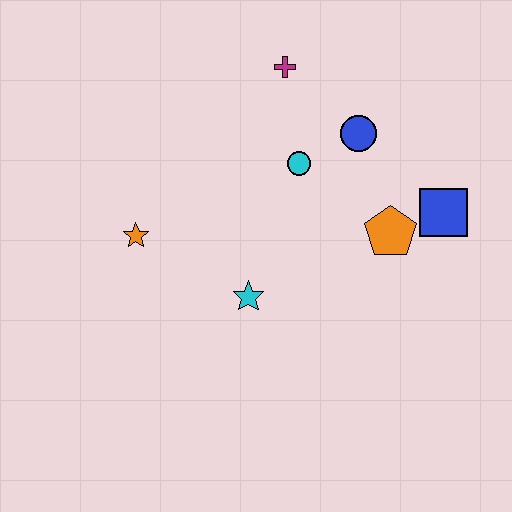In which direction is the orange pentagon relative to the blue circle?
The orange pentagon is below the blue circle.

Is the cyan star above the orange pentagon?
No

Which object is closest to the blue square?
The orange pentagon is closest to the blue square.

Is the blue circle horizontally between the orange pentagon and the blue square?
No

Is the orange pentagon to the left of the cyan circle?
No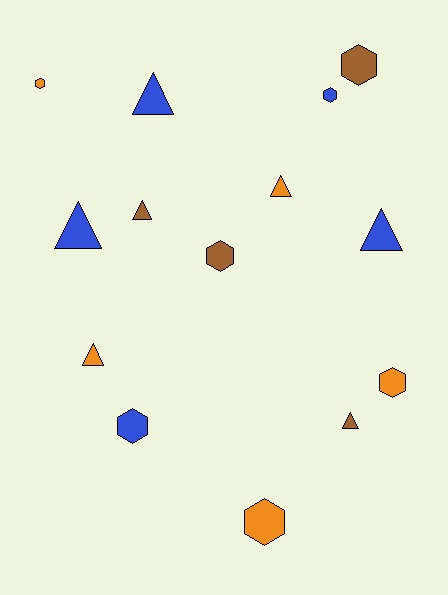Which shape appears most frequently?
Triangle, with 7 objects.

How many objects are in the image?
There are 14 objects.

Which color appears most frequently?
Orange, with 5 objects.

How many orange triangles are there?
There are 2 orange triangles.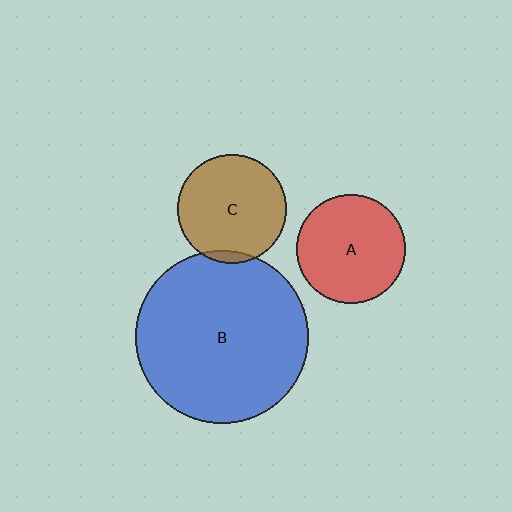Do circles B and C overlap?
Yes.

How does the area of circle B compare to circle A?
Approximately 2.5 times.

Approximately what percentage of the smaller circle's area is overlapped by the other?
Approximately 5%.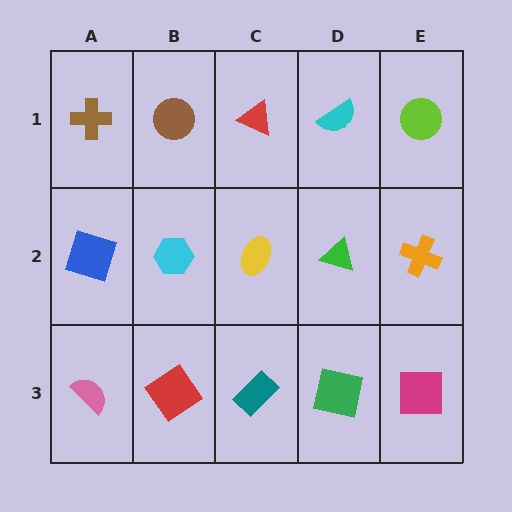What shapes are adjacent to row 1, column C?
A yellow ellipse (row 2, column C), a brown circle (row 1, column B), a cyan semicircle (row 1, column D).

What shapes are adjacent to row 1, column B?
A cyan hexagon (row 2, column B), a brown cross (row 1, column A), a red triangle (row 1, column C).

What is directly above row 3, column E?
An orange cross.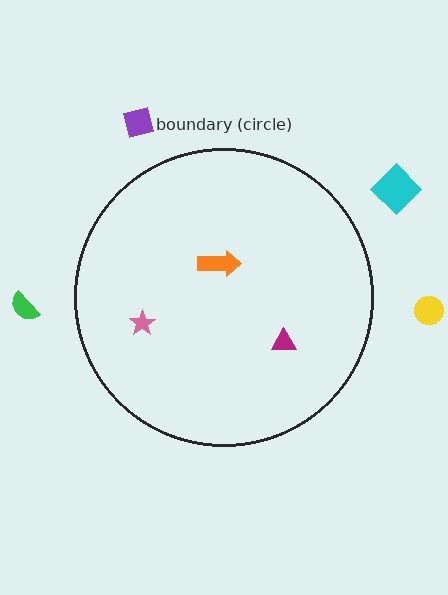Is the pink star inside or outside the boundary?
Inside.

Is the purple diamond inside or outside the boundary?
Outside.